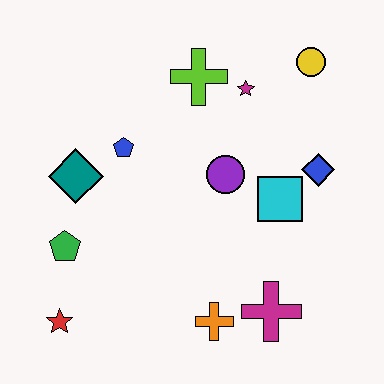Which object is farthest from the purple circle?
The red star is farthest from the purple circle.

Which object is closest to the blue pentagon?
The teal diamond is closest to the blue pentagon.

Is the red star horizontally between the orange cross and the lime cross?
No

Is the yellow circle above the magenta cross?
Yes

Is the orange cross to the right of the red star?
Yes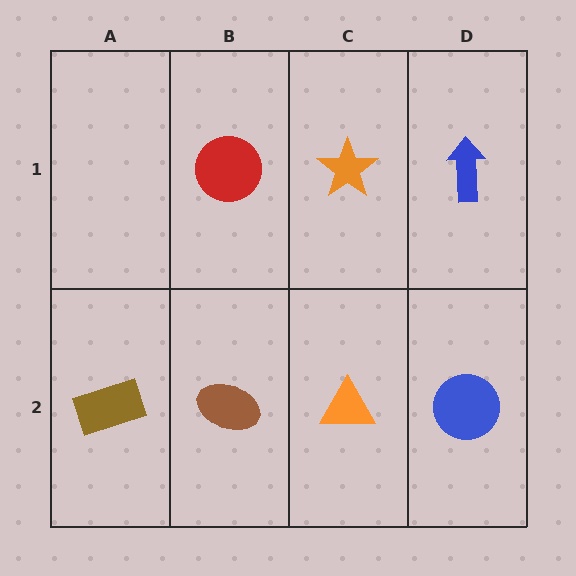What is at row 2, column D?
A blue circle.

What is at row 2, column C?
An orange triangle.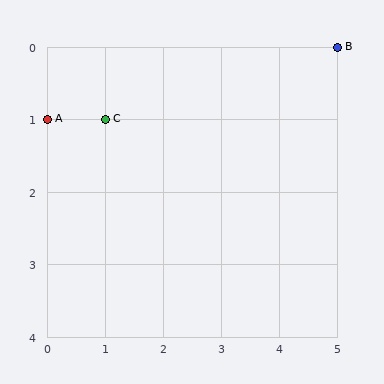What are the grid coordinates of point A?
Point A is at grid coordinates (0, 1).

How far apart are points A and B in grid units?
Points A and B are 5 columns and 1 row apart (about 5.1 grid units diagonally).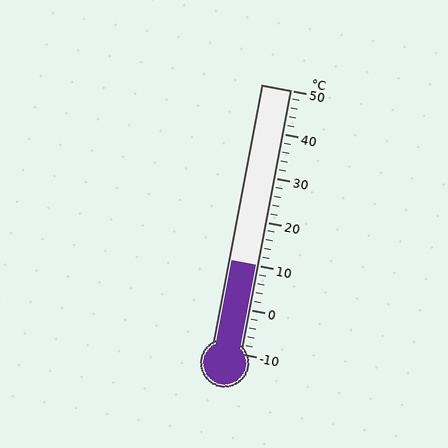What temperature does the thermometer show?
The thermometer shows approximately 10°C.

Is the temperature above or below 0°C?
The temperature is above 0°C.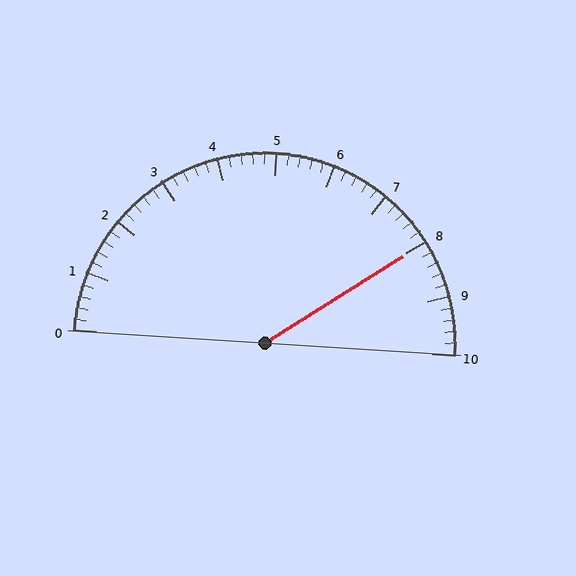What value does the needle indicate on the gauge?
The needle indicates approximately 8.0.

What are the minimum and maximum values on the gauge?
The gauge ranges from 0 to 10.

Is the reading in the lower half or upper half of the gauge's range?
The reading is in the upper half of the range (0 to 10).